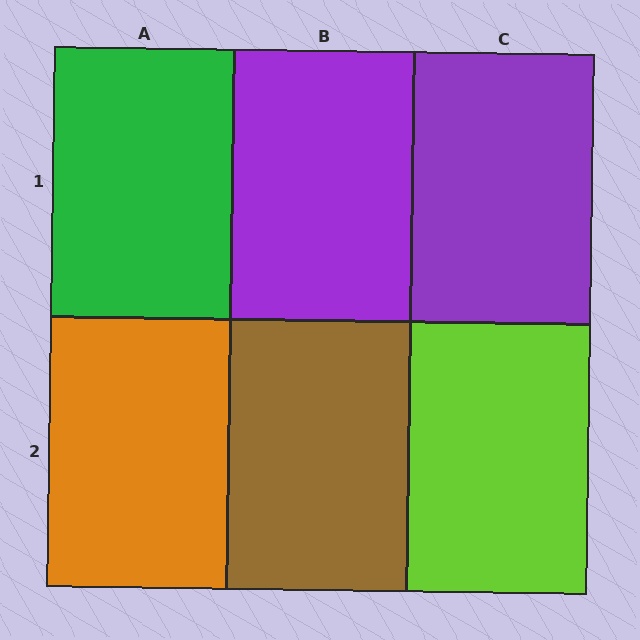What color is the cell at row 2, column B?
Brown.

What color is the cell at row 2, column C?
Lime.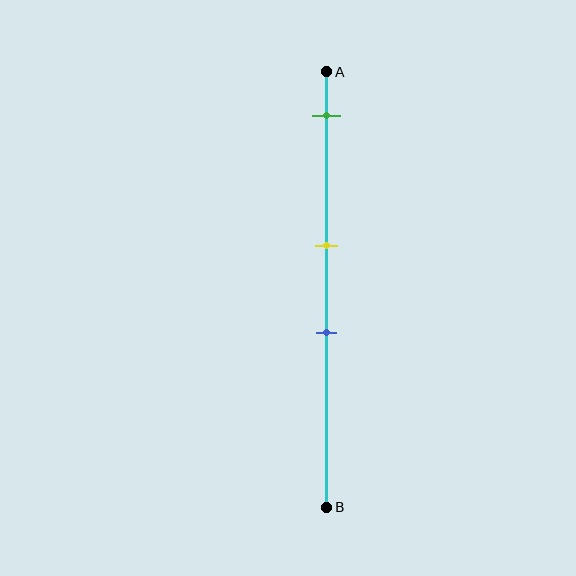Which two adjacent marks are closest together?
The yellow and blue marks are the closest adjacent pair.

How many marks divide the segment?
There are 3 marks dividing the segment.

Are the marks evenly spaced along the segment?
No, the marks are not evenly spaced.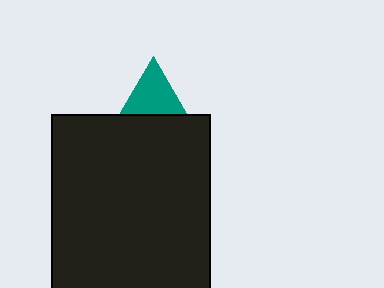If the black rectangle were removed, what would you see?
You would see the complete teal triangle.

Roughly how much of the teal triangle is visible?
A small part of it is visible (roughly 35%).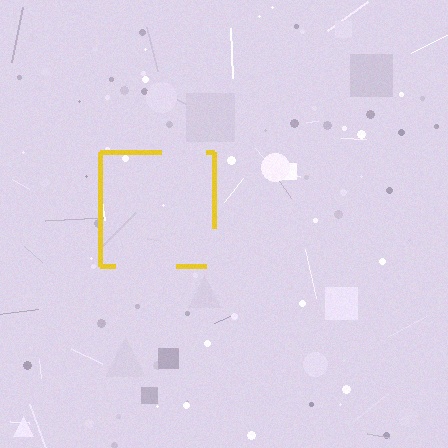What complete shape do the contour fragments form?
The contour fragments form a square.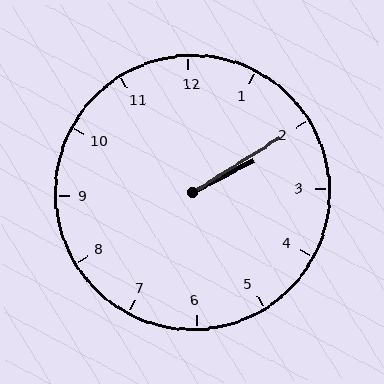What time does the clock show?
2:10.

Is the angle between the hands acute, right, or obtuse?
It is acute.